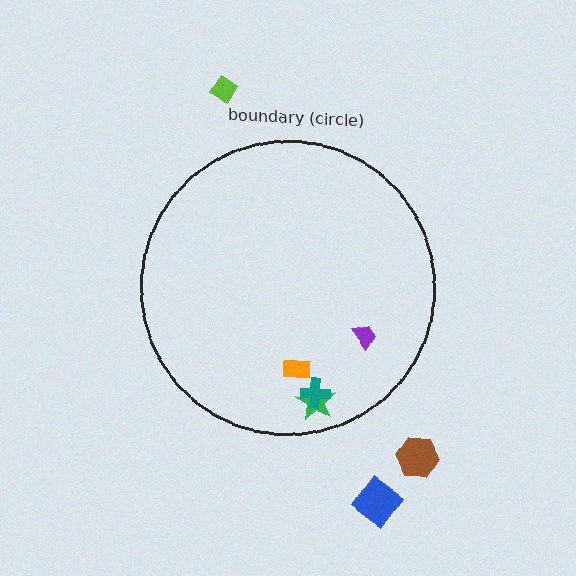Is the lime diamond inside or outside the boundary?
Outside.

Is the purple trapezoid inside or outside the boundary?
Inside.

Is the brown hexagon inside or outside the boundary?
Outside.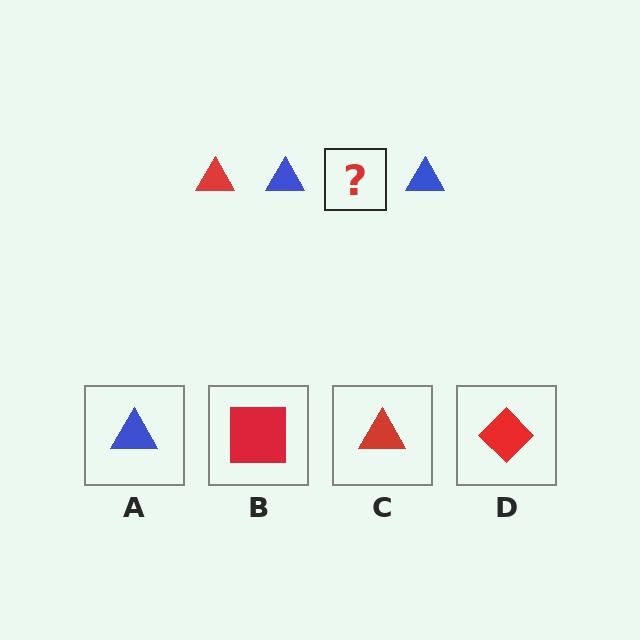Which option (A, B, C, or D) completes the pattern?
C.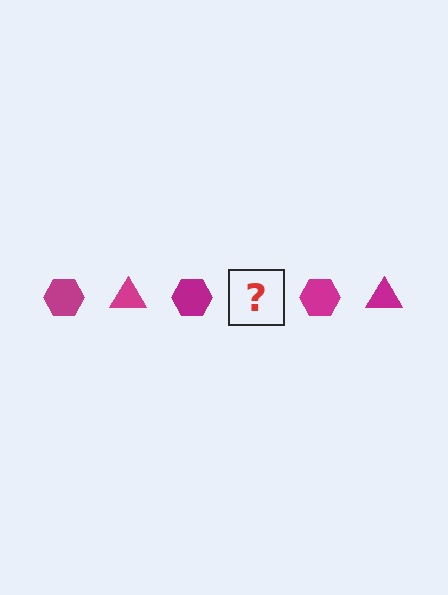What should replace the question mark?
The question mark should be replaced with a magenta triangle.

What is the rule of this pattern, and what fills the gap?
The rule is that the pattern cycles through hexagon, triangle shapes in magenta. The gap should be filled with a magenta triangle.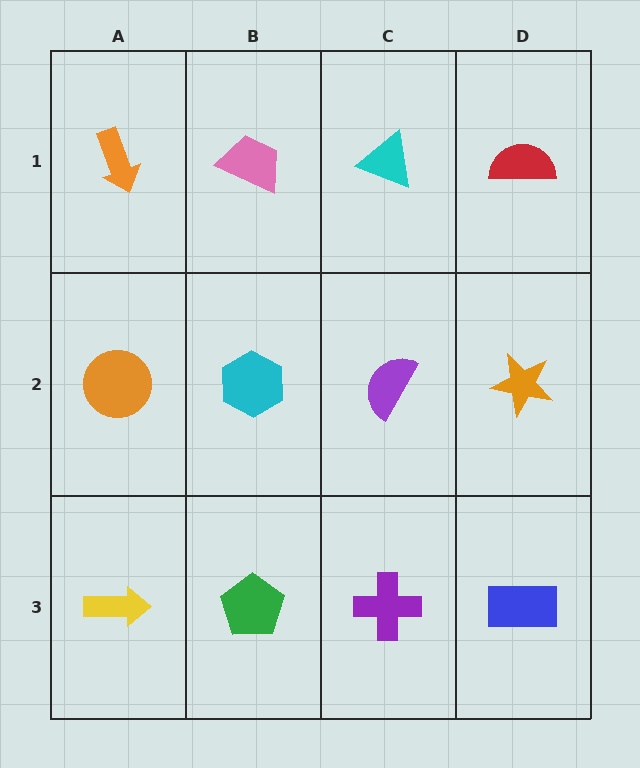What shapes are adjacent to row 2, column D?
A red semicircle (row 1, column D), a blue rectangle (row 3, column D), a purple semicircle (row 2, column C).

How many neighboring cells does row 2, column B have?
4.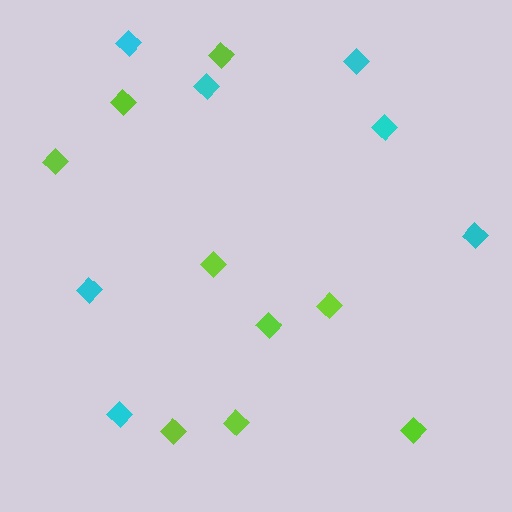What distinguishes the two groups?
There are 2 groups: one group of cyan diamonds (7) and one group of lime diamonds (9).